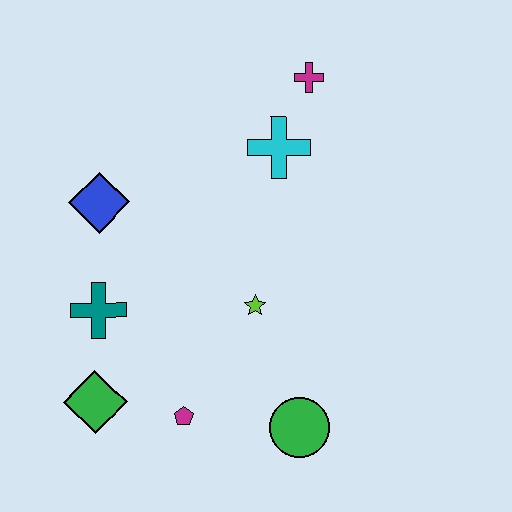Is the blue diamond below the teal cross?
No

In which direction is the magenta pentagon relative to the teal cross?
The magenta pentagon is below the teal cross.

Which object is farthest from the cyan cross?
The green diamond is farthest from the cyan cross.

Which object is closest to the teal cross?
The green diamond is closest to the teal cross.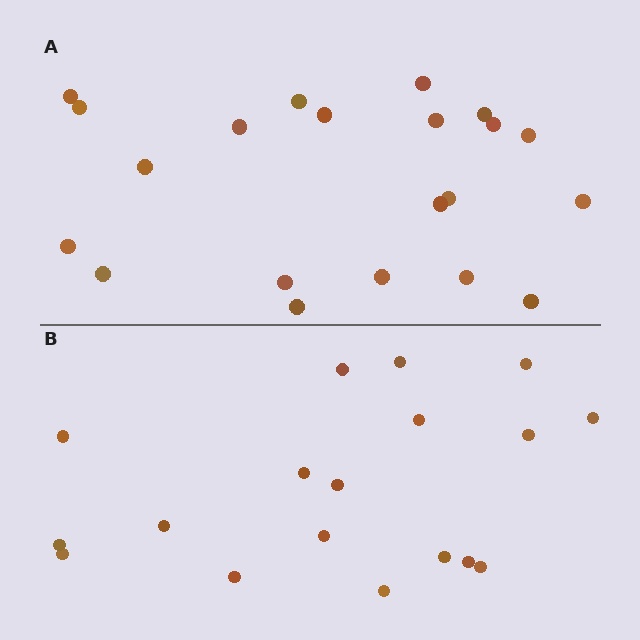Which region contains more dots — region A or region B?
Region A (the top region) has more dots.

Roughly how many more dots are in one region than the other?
Region A has just a few more — roughly 2 or 3 more dots than region B.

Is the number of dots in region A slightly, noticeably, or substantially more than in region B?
Region A has only slightly more — the two regions are fairly close. The ratio is roughly 1.2 to 1.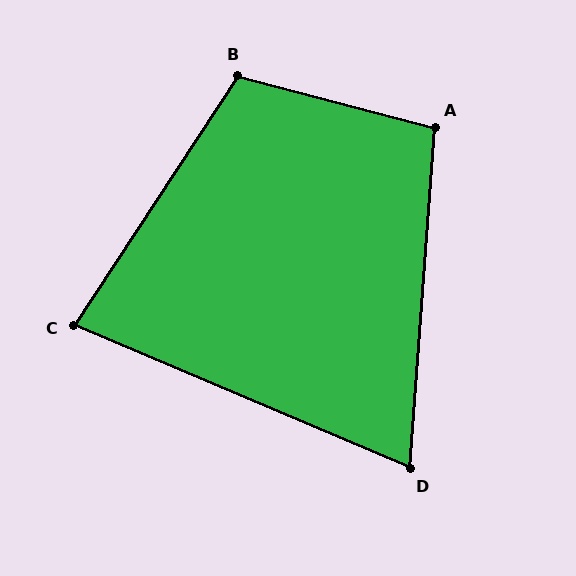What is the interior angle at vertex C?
Approximately 80 degrees (acute).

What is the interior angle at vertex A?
Approximately 100 degrees (obtuse).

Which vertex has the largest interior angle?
B, at approximately 109 degrees.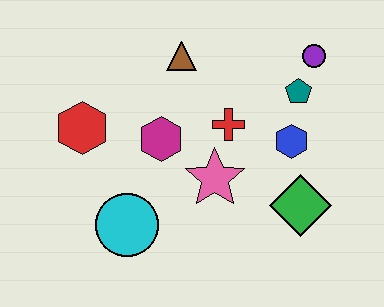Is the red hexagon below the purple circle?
Yes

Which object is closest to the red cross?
The pink star is closest to the red cross.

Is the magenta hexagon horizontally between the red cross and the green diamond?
No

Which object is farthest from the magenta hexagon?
The purple circle is farthest from the magenta hexagon.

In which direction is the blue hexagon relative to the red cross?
The blue hexagon is to the right of the red cross.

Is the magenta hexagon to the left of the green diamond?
Yes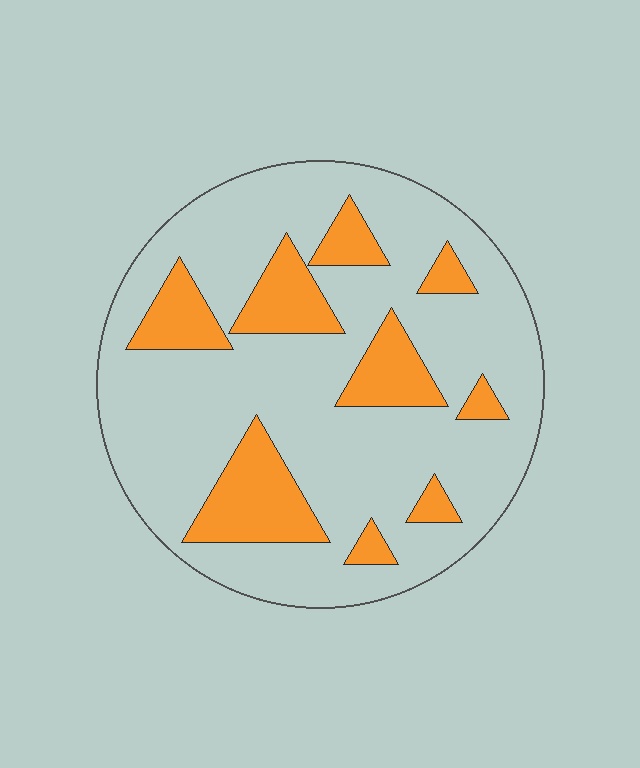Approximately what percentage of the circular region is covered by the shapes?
Approximately 25%.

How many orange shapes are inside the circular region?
9.